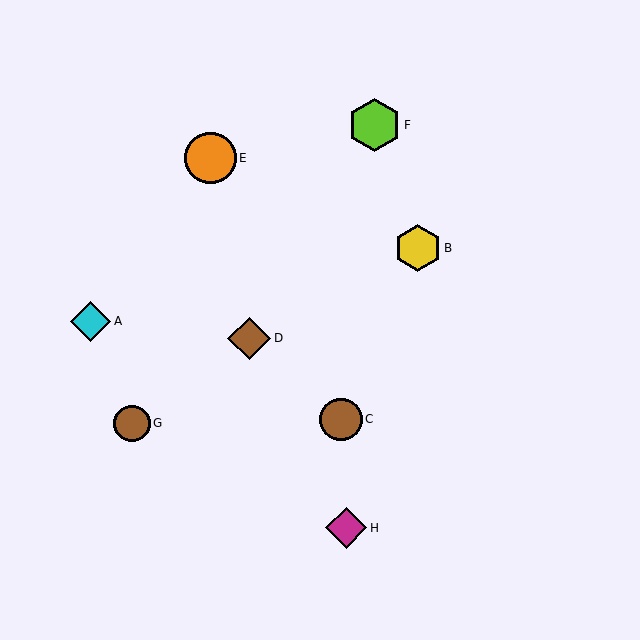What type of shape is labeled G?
Shape G is a brown circle.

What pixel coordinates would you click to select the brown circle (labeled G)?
Click at (132, 423) to select the brown circle G.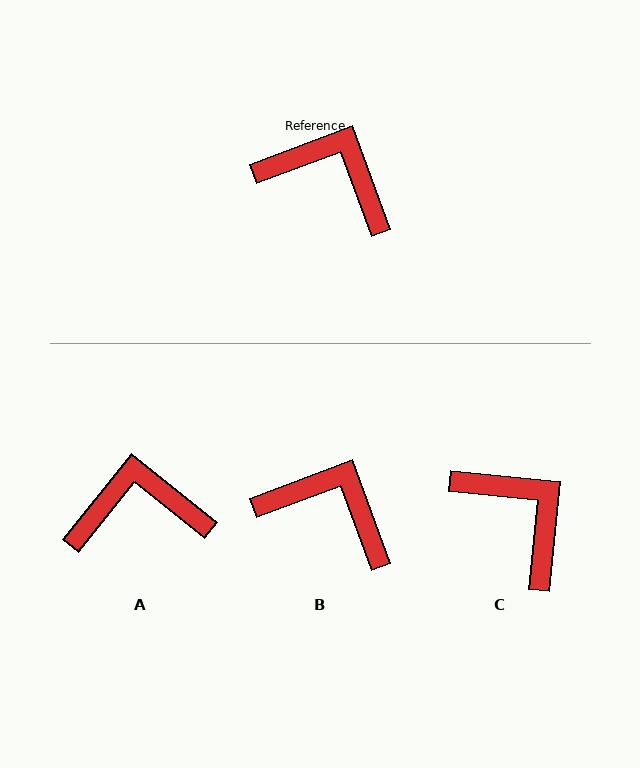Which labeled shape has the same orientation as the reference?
B.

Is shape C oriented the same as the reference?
No, it is off by about 26 degrees.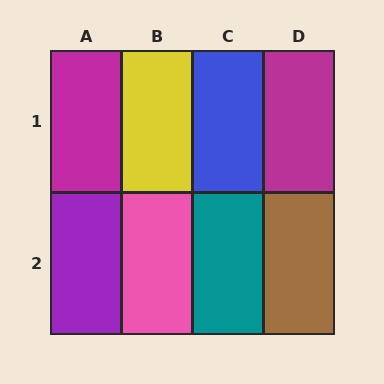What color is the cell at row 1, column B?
Yellow.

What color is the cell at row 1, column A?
Magenta.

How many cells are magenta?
2 cells are magenta.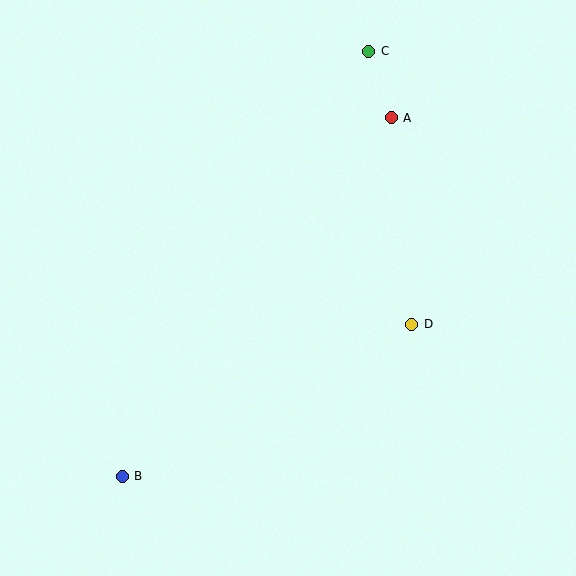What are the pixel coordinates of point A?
Point A is at (391, 118).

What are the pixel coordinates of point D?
Point D is at (412, 324).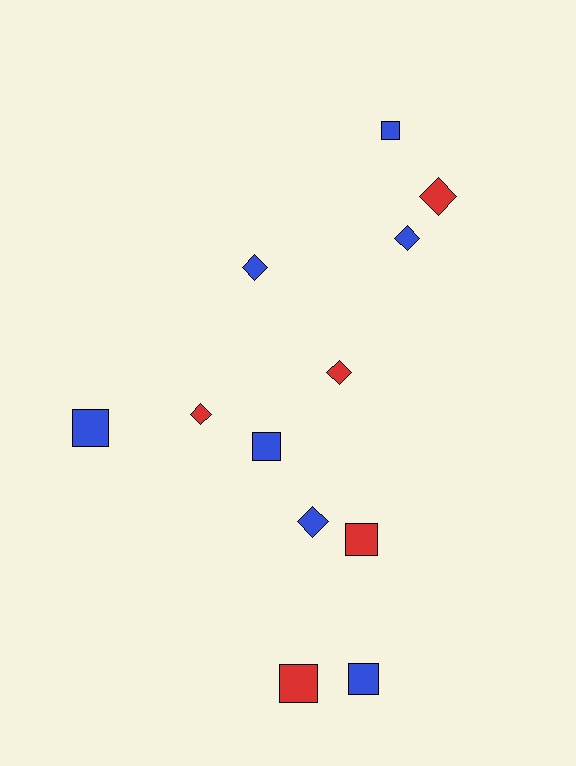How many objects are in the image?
There are 12 objects.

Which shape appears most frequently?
Diamond, with 6 objects.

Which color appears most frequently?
Blue, with 7 objects.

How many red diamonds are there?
There are 3 red diamonds.